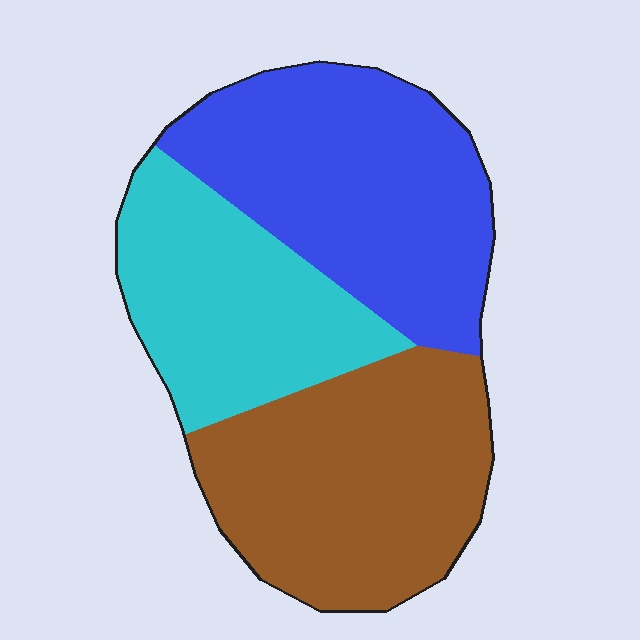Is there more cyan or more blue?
Blue.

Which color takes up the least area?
Cyan, at roughly 25%.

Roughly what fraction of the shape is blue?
Blue takes up between a third and a half of the shape.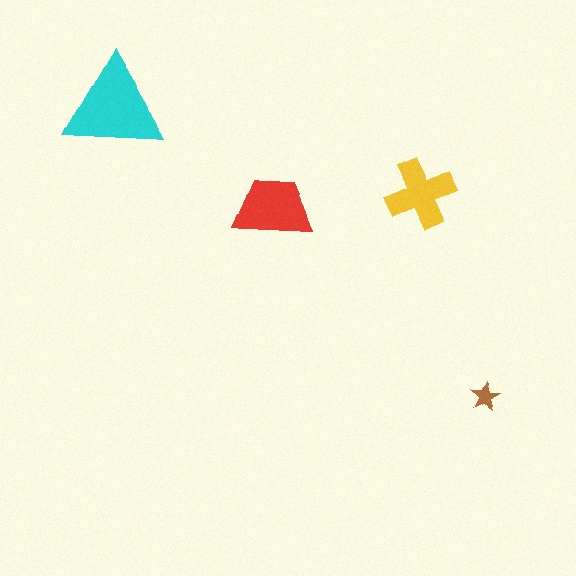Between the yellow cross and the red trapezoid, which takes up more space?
The red trapezoid.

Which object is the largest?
The cyan triangle.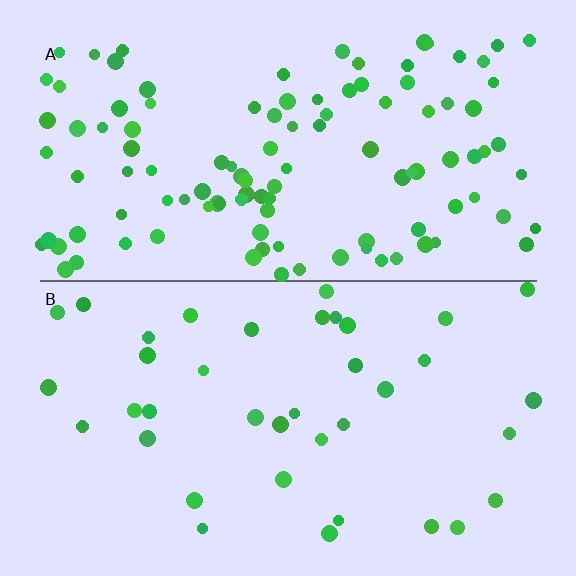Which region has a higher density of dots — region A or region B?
A (the top).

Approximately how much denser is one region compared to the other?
Approximately 2.9× — region A over region B.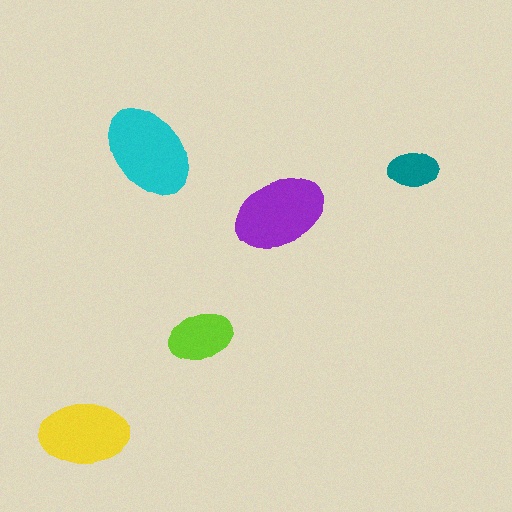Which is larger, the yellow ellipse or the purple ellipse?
The purple one.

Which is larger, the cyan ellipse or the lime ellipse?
The cyan one.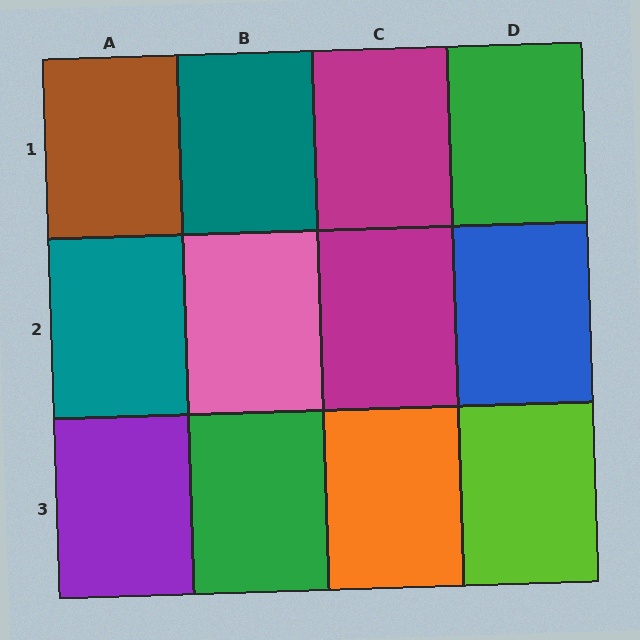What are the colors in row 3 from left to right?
Purple, green, orange, lime.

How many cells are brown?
1 cell is brown.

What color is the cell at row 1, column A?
Brown.